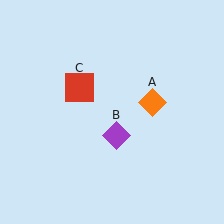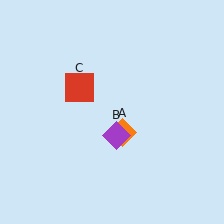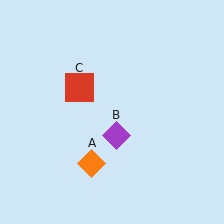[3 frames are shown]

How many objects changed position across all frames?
1 object changed position: orange diamond (object A).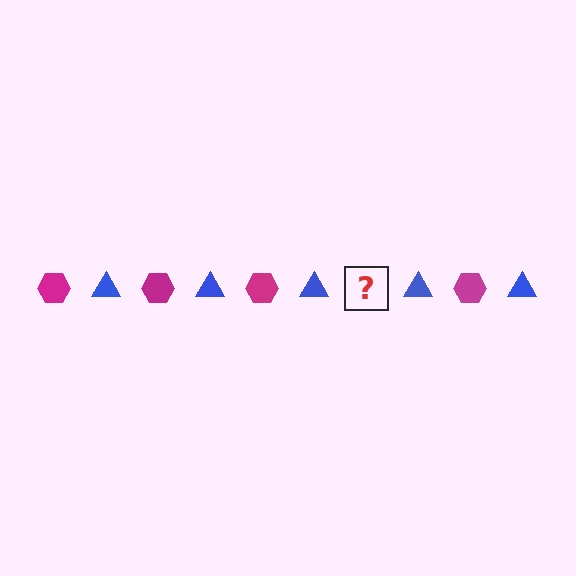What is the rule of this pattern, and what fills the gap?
The rule is that the pattern alternates between magenta hexagon and blue triangle. The gap should be filled with a magenta hexagon.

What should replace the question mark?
The question mark should be replaced with a magenta hexagon.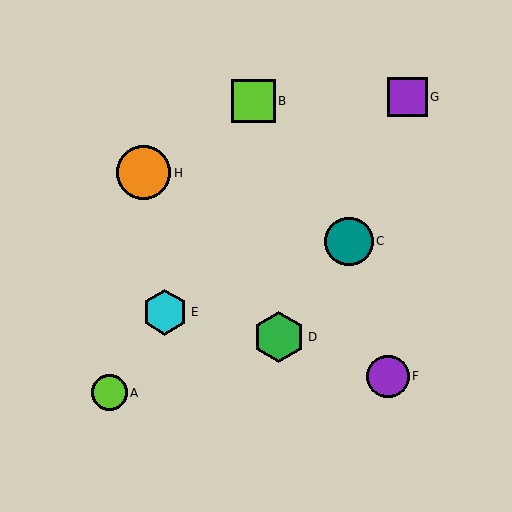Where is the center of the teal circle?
The center of the teal circle is at (349, 241).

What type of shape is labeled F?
Shape F is a purple circle.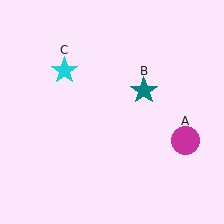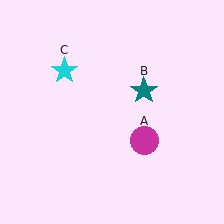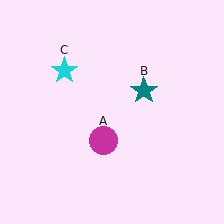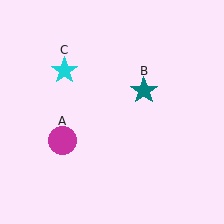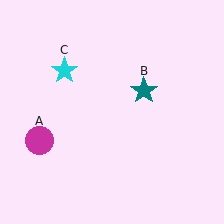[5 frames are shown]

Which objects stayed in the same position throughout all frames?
Teal star (object B) and cyan star (object C) remained stationary.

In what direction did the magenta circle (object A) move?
The magenta circle (object A) moved left.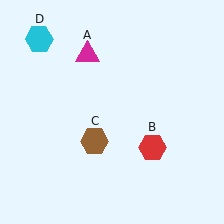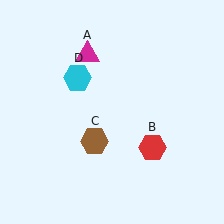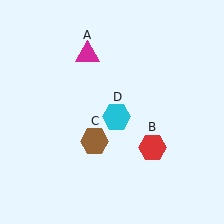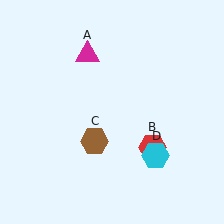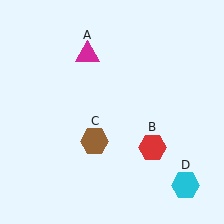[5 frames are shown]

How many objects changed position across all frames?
1 object changed position: cyan hexagon (object D).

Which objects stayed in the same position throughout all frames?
Magenta triangle (object A) and red hexagon (object B) and brown hexagon (object C) remained stationary.